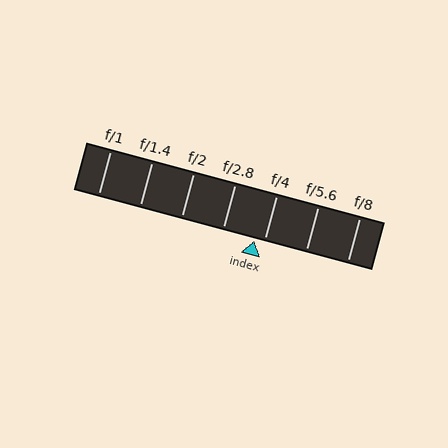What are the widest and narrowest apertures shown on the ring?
The widest aperture shown is f/1 and the narrowest is f/8.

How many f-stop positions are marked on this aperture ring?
There are 7 f-stop positions marked.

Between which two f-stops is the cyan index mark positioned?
The index mark is between f/2.8 and f/4.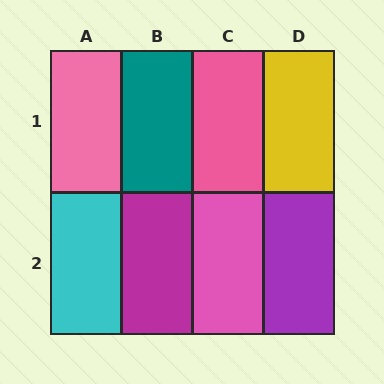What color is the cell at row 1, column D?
Yellow.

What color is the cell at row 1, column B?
Teal.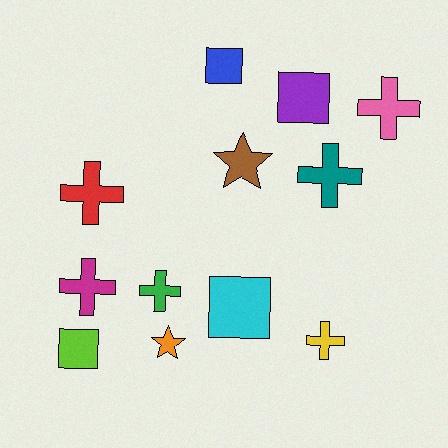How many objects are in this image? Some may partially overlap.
There are 12 objects.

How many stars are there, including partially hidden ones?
There are 2 stars.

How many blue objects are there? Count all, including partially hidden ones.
There is 1 blue object.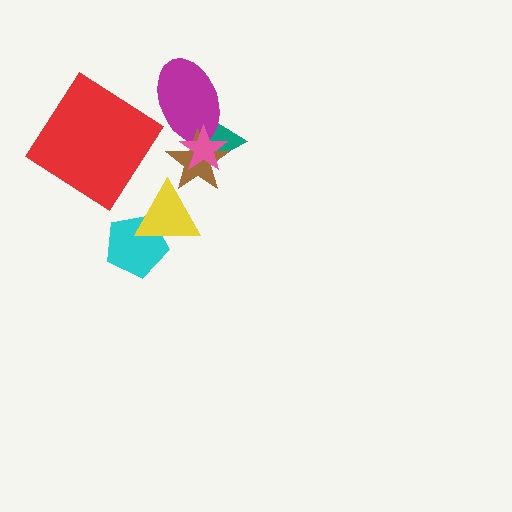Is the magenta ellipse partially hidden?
Yes, it is partially covered by another shape.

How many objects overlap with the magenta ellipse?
3 objects overlap with the magenta ellipse.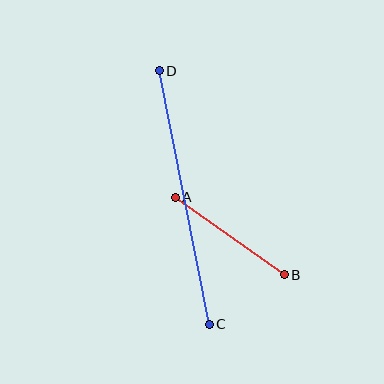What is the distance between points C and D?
The distance is approximately 258 pixels.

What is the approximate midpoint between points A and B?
The midpoint is at approximately (230, 236) pixels.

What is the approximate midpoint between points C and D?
The midpoint is at approximately (184, 197) pixels.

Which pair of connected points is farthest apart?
Points C and D are farthest apart.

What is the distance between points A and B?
The distance is approximately 134 pixels.